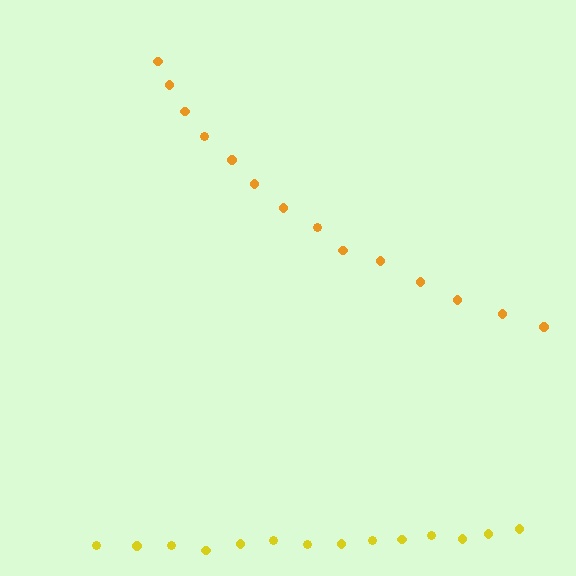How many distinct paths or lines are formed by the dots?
There are 2 distinct paths.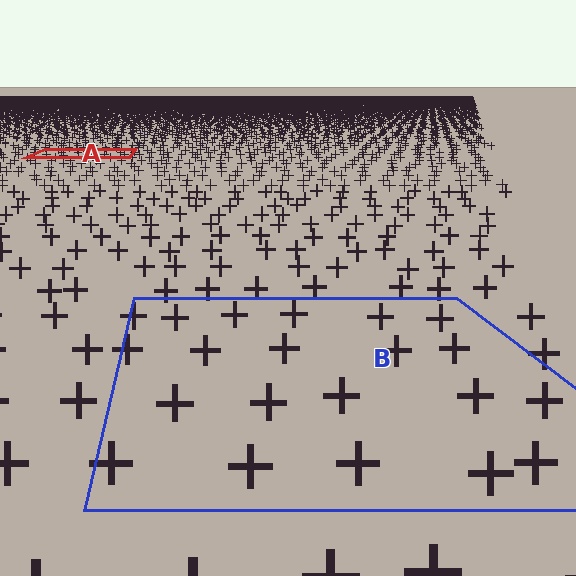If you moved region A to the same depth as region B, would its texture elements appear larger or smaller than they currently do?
They would appear larger. At a closer depth, the same texture elements are projected at a bigger on-screen size.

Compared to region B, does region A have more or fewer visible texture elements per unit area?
Region A has more texture elements per unit area — they are packed more densely because it is farther away.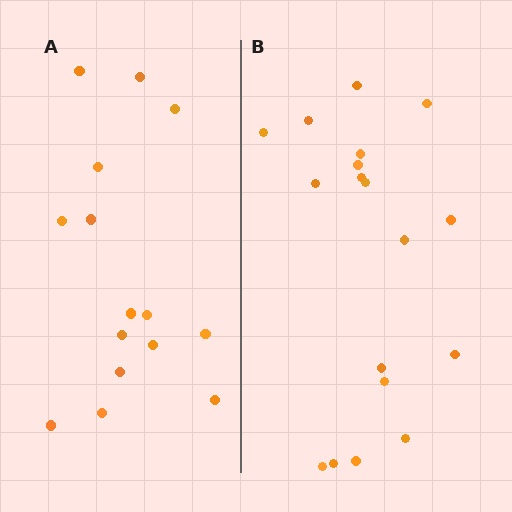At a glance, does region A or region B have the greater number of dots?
Region B (the right region) has more dots.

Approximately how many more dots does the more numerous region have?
Region B has just a few more — roughly 2 or 3 more dots than region A.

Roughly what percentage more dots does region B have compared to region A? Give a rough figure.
About 20% more.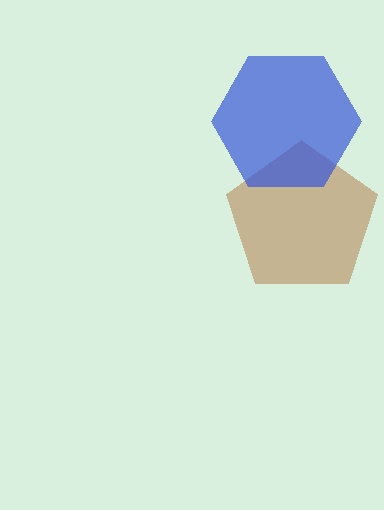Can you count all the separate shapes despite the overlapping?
Yes, there are 2 separate shapes.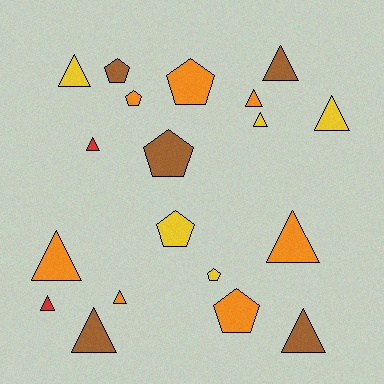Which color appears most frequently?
Orange, with 7 objects.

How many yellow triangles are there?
There are 3 yellow triangles.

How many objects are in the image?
There are 19 objects.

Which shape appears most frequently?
Triangle, with 12 objects.